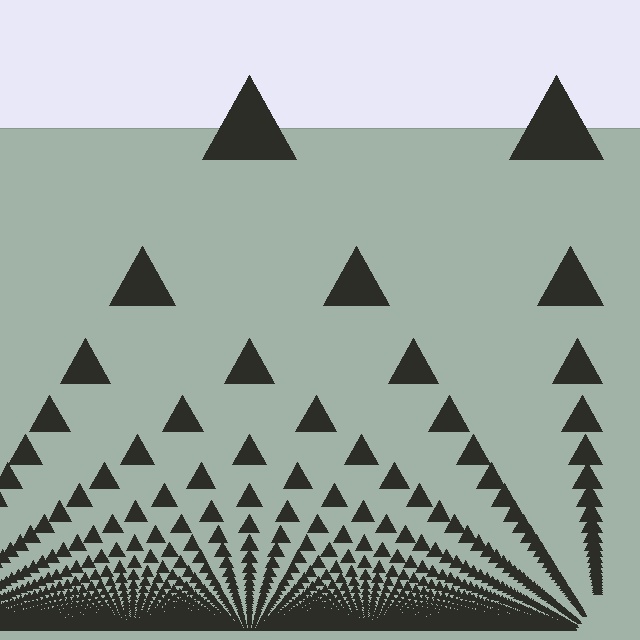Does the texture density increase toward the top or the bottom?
Density increases toward the bottom.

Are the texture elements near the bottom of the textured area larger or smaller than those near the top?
Smaller. The gradient is inverted — elements near the bottom are smaller and denser.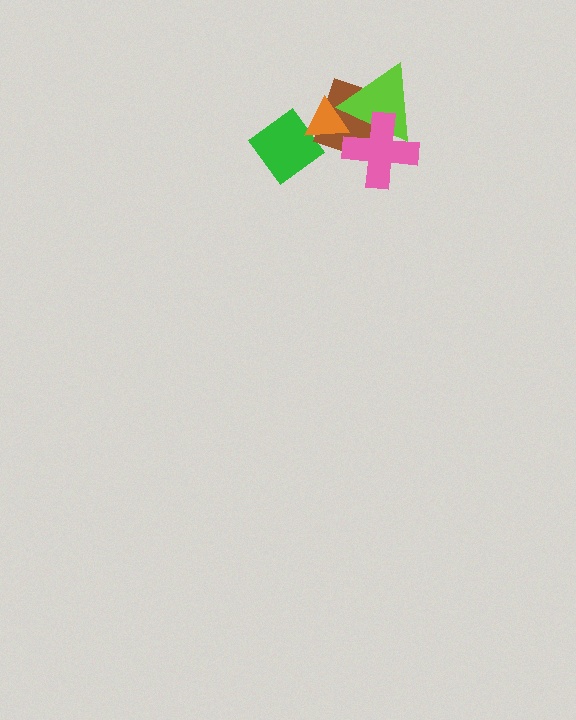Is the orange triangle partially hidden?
No, no other shape covers it.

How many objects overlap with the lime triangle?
3 objects overlap with the lime triangle.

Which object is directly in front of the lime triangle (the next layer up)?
The pink cross is directly in front of the lime triangle.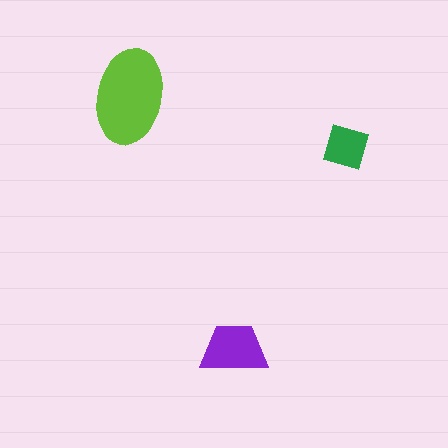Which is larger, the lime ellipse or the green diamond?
The lime ellipse.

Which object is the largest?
The lime ellipse.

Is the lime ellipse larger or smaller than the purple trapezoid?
Larger.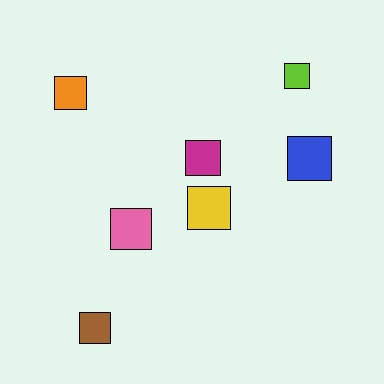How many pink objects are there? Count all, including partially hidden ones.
There is 1 pink object.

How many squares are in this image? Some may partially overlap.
There are 7 squares.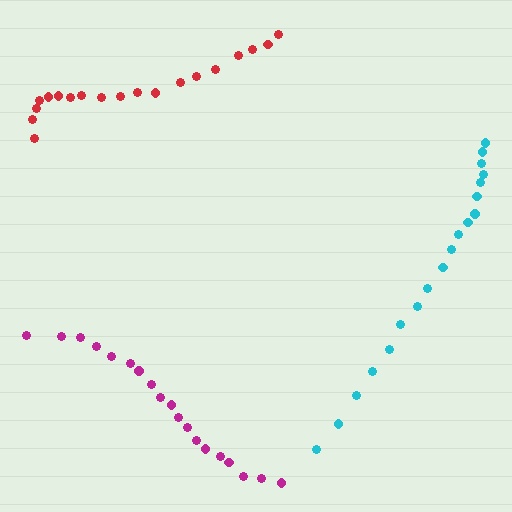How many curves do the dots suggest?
There are 3 distinct paths.